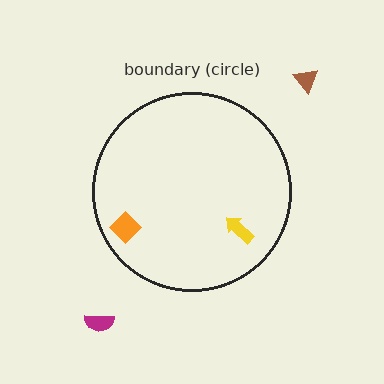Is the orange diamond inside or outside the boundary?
Inside.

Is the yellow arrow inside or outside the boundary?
Inside.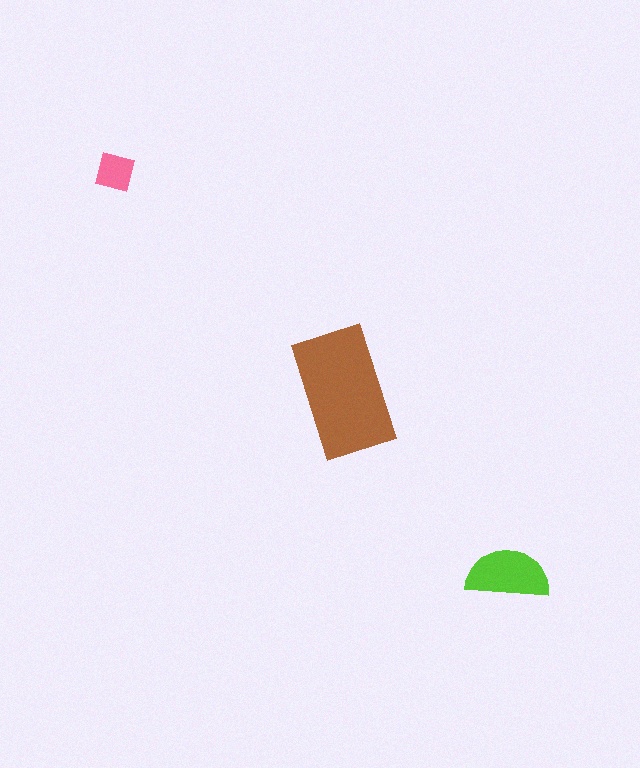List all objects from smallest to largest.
The pink square, the lime semicircle, the brown rectangle.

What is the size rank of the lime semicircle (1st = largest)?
2nd.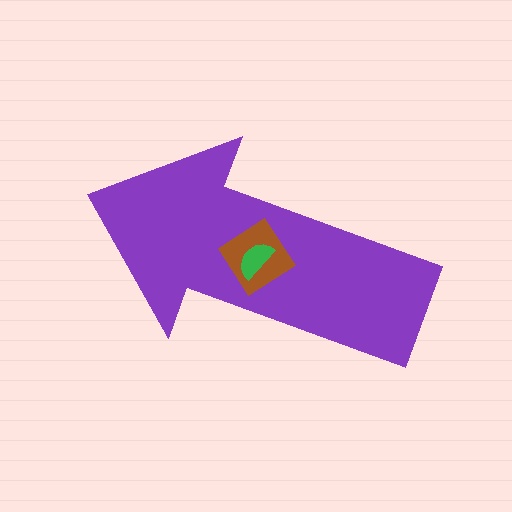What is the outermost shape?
The purple arrow.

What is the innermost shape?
The green semicircle.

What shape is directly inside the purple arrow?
The brown diamond.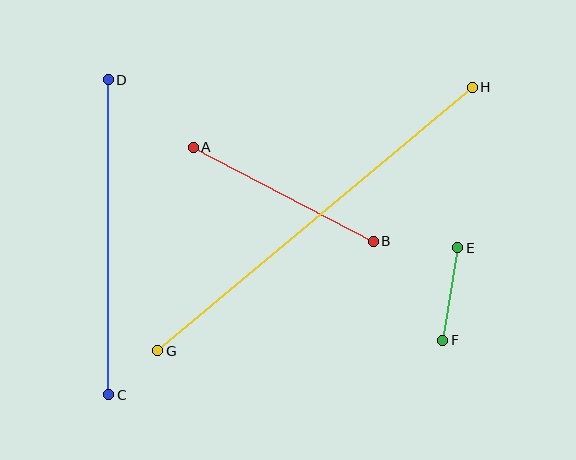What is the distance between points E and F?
The distance is approximately 94 pixels.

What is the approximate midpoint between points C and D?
The midpoint is at approximately (109, 237) pixels.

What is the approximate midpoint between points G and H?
The midpoint is at approximately (315, 219) pixels.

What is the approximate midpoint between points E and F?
The midpoint is at approximately (450, 294) pixels.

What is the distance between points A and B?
The distance is approximately 203 pixels.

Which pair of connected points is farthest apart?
Points G and H are farthest apart.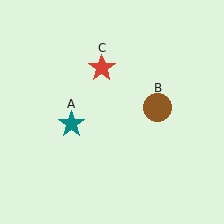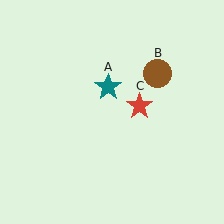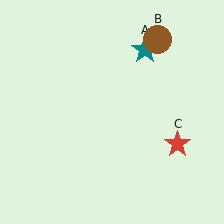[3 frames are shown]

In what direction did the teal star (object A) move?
The teal star (object A) moved up and to the right.